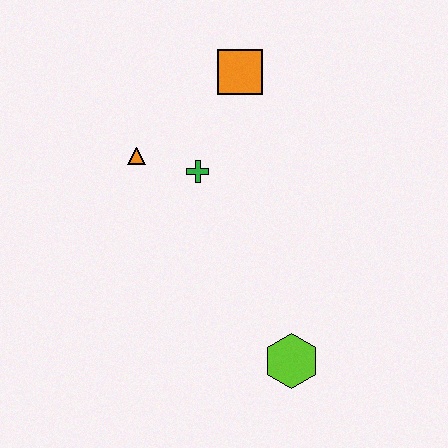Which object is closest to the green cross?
The orange triangle is closest to the green cross.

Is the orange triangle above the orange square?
No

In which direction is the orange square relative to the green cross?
The orange square is above the green cross.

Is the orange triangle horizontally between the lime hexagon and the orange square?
No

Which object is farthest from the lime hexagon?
The orange square is farthest from the lime hexagon.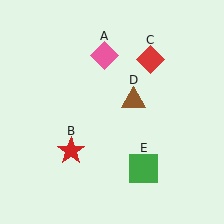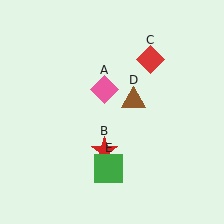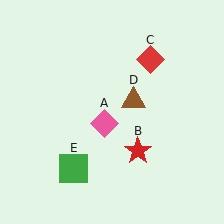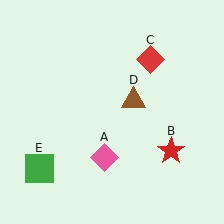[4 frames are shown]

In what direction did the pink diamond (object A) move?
The pink diamond (object A) moved down.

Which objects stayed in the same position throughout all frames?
Red diamond (object C) and brown triangle (object D) remained stationary.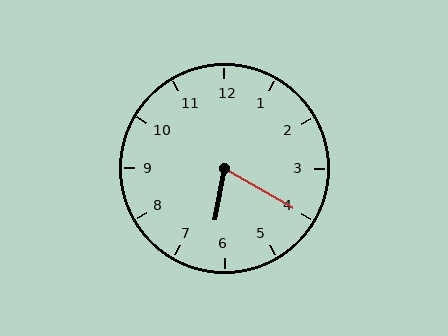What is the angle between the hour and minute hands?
Approximately 70 degrees.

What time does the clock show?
6:20.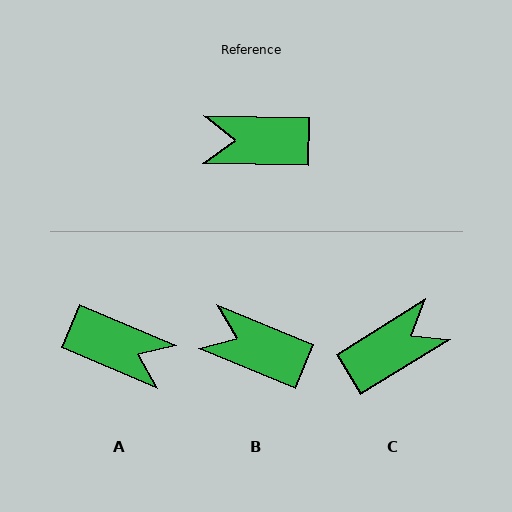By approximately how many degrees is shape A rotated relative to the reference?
Approximately 158 degrees counter-clockwise.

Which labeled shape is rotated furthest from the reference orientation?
A, about 158 degrees away.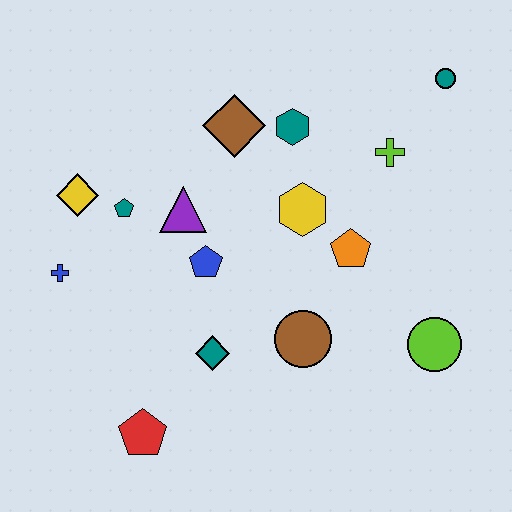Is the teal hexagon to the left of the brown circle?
Yes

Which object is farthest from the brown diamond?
The red pentagon is farthest from the brown diamond.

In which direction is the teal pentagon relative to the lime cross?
The teal pentagon is to the left of the lime cross.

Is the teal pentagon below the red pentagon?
No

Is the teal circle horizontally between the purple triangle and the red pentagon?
No